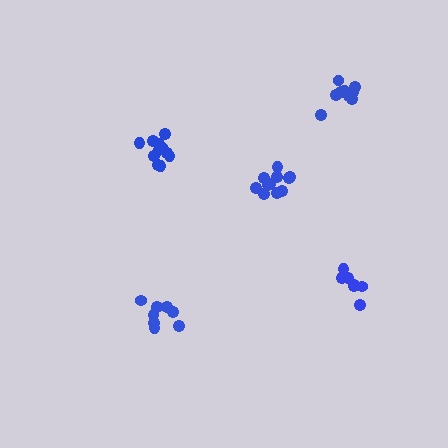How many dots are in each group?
Group 1: 11 dots, Group 2: 9 dots, Group 3: 11 dots, Group 4: 8 dots, Group 5: 8 dots (47 total).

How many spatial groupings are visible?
There are 5 spatial groupings.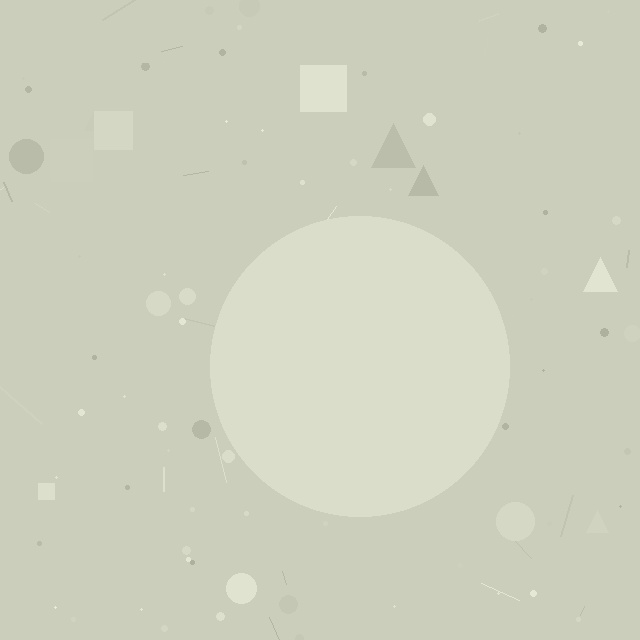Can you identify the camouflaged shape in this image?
The camouflaged shape is a circle.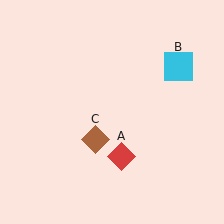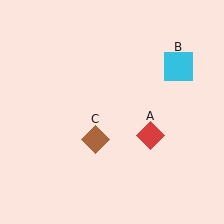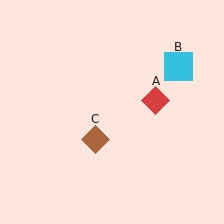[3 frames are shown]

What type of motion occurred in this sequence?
The red diamond (object A) rotated counterclockwise around the center of the scene.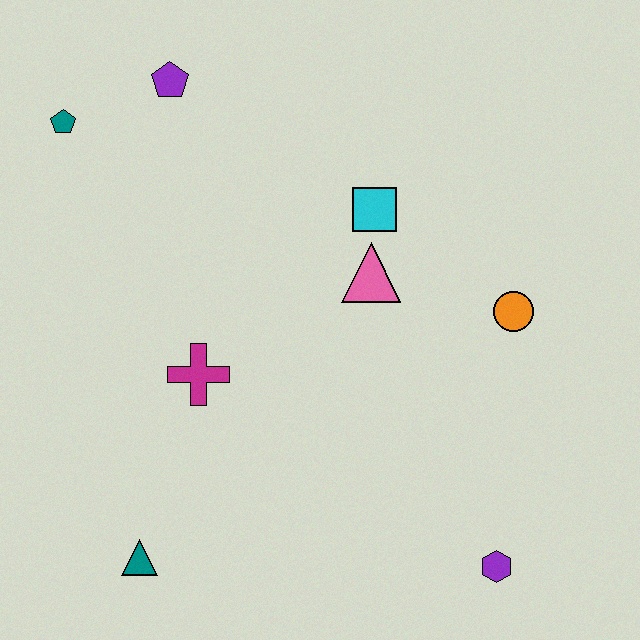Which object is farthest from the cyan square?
The teal triangle is farthest from the cyan square.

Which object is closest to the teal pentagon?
The purple pentagon is closest to the teal pentagon.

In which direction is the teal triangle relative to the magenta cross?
The teal triangle is below the magenta cross.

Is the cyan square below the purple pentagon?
Yes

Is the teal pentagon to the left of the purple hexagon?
Yes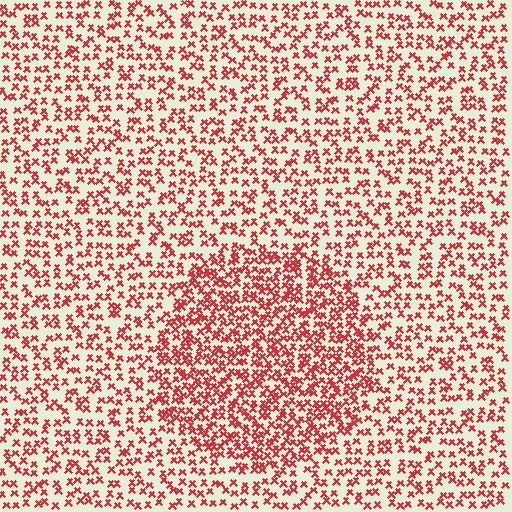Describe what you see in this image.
The image contains small red elements arranged at two different densities. A circle-shaped region is visible where the elements are more densely packed than the surrounding area.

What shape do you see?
I see a circle.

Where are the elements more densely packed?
The elements are more densely packed inside the circle boundary.